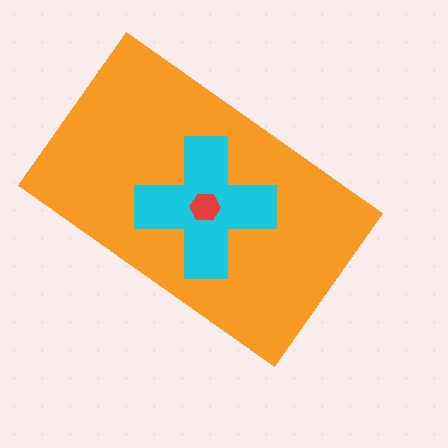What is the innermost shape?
The red hexagon.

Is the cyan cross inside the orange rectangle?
Yes.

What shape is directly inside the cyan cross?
The red hexagon.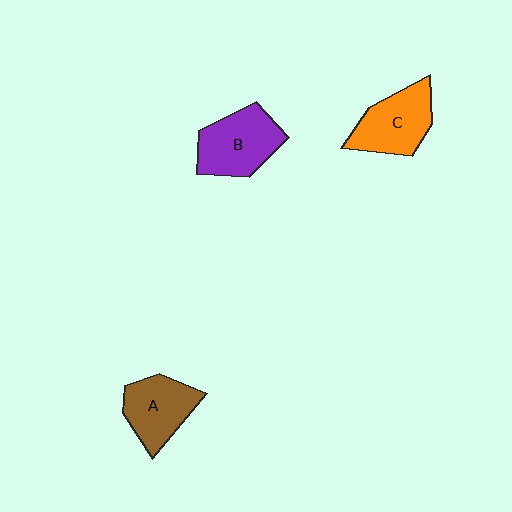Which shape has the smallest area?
Shape A (brown).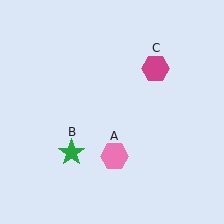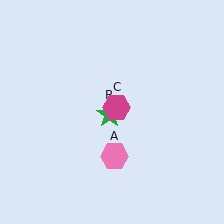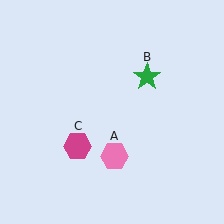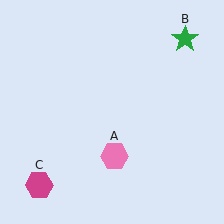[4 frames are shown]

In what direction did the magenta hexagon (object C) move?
The magenta hexagon (object C) moved down and to the left.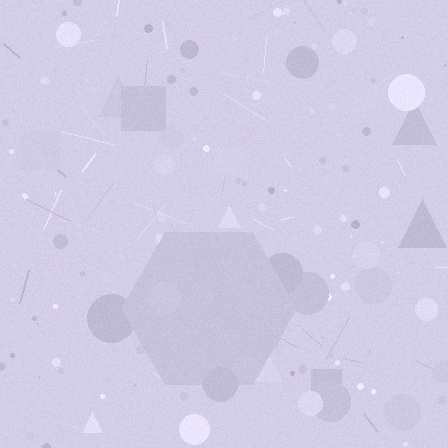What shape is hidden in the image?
A hexagon is hidden in the image.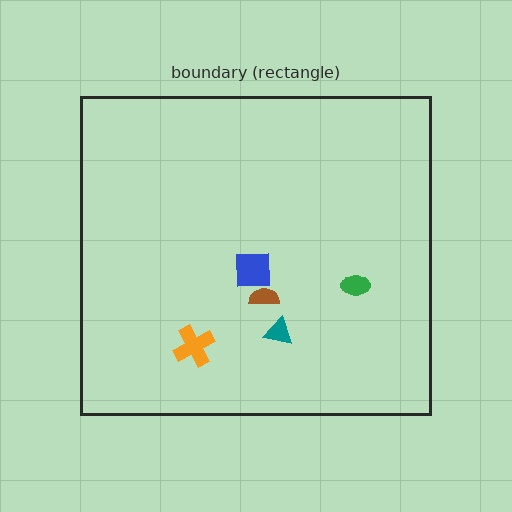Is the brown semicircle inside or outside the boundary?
Inside.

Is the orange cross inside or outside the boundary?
Inside.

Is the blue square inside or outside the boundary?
Inside.